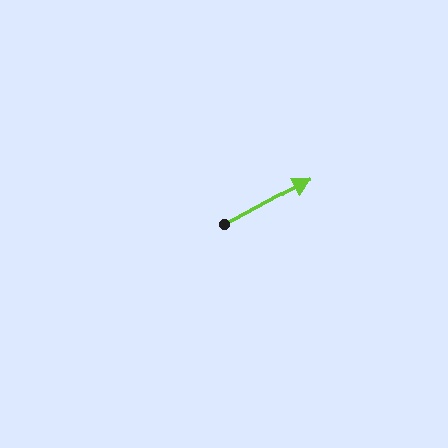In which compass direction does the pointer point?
Northeast.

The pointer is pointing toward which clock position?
Roughly 2 o'clock.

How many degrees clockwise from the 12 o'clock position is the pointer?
Approximately 62 degrees.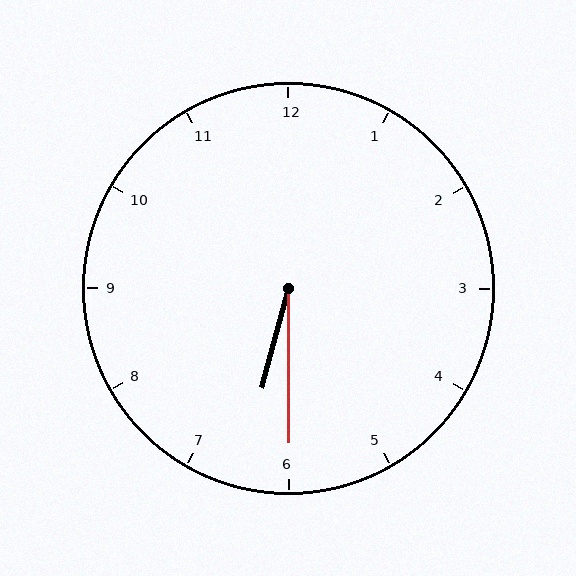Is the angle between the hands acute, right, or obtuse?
It is acute.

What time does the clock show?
6:30.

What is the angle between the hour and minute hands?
Approximately 15 degrees.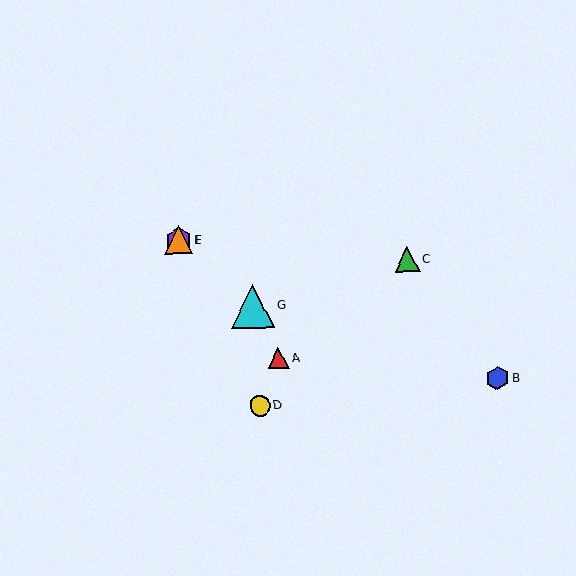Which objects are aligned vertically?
Objects E, F are aligned vertically.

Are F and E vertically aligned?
Yes, both are at x≈178.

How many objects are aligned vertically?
2 objects (E, F) are aligned vertically.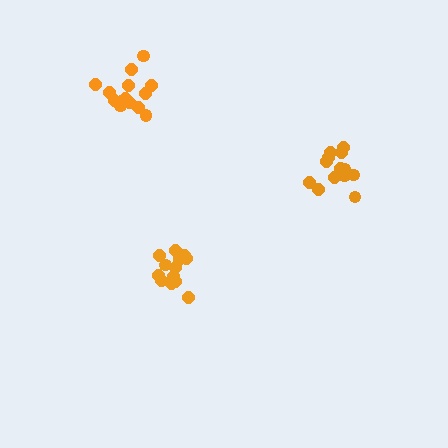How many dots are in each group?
Group 1: 13 dots, Group 2: 14 dots, Group 3: 14 dots (41 total).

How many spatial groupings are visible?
There are 3 spatial groupings.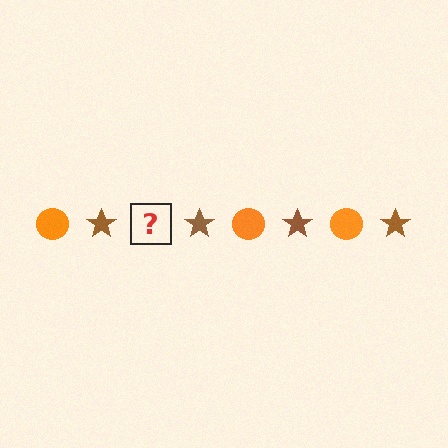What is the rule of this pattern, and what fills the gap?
The rule is that the pattern alternates between orange circle and brown star. The gap should be filled with an orange circle.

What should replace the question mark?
The question mark should be replaced with an orange circle.